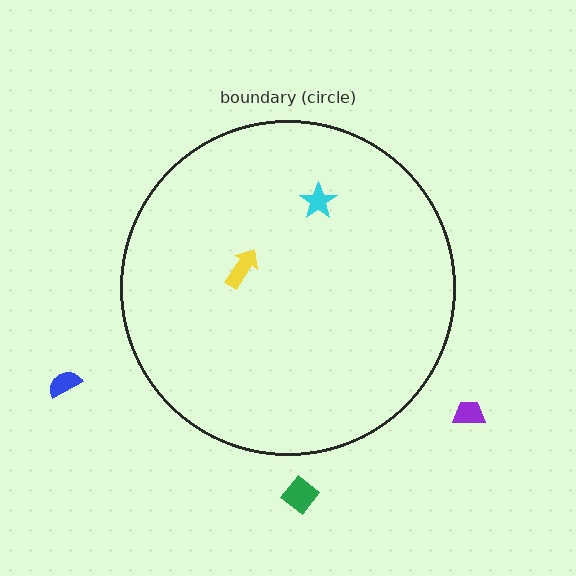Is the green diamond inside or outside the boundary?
Outside.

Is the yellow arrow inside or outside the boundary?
Inside.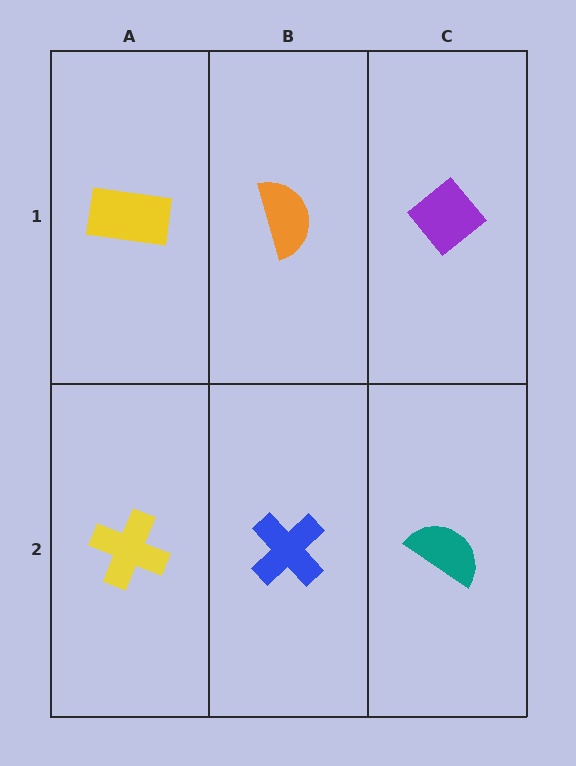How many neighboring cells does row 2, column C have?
2.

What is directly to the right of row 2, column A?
A blue cross.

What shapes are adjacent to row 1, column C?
A teal semicircle (row 2, column C), an orange semicircle (row 1, column B).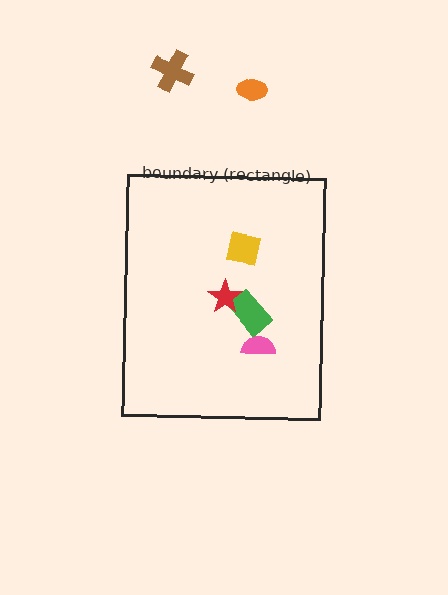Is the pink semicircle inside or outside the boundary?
Inside.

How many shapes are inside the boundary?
4 inside, 2 outside.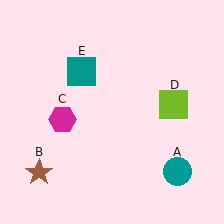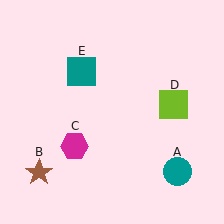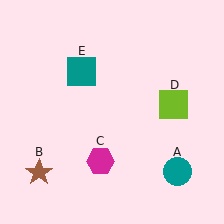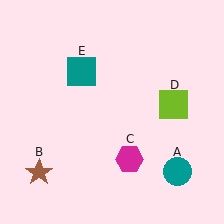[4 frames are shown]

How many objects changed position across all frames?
1 object changed position: magenta hexagon (object C).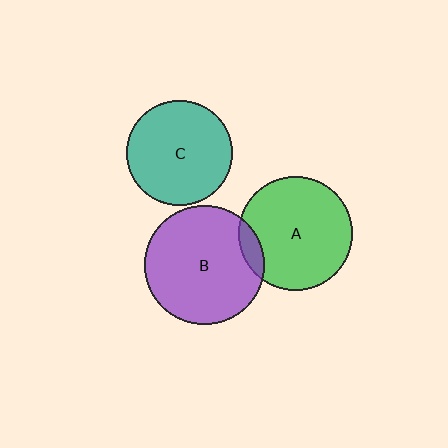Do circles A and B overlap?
Yes.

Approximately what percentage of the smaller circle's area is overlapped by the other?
Approximately 10%.